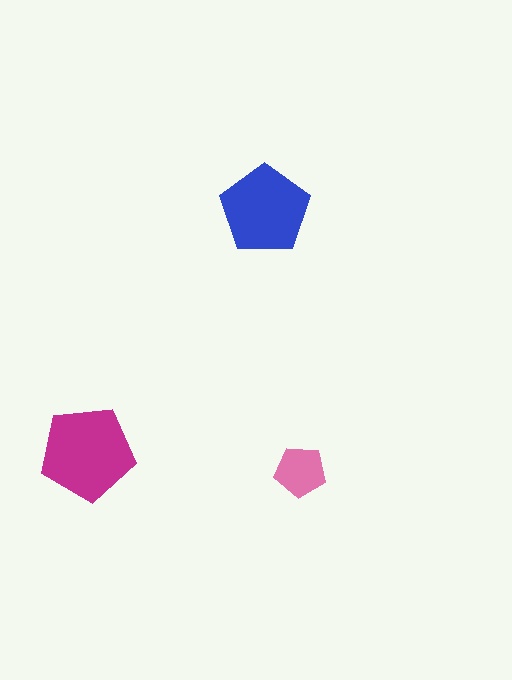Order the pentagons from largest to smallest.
the magenta one, the blue one, the pink one.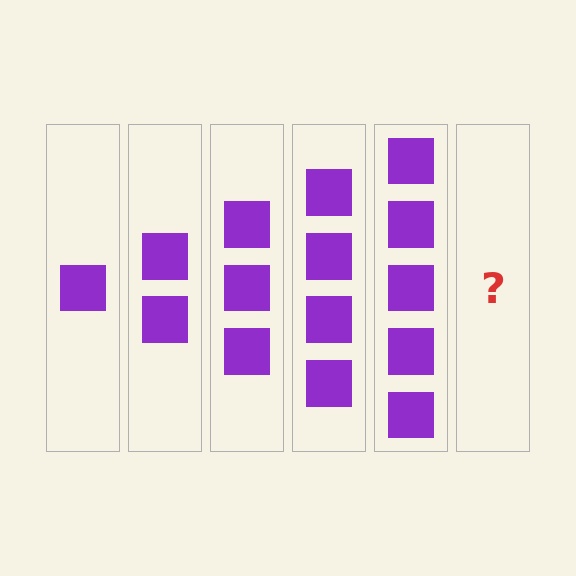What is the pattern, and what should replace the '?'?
The pattern is that each step adds one more square. The '?' should be 6 squares.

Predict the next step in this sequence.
The next step is 6 squares.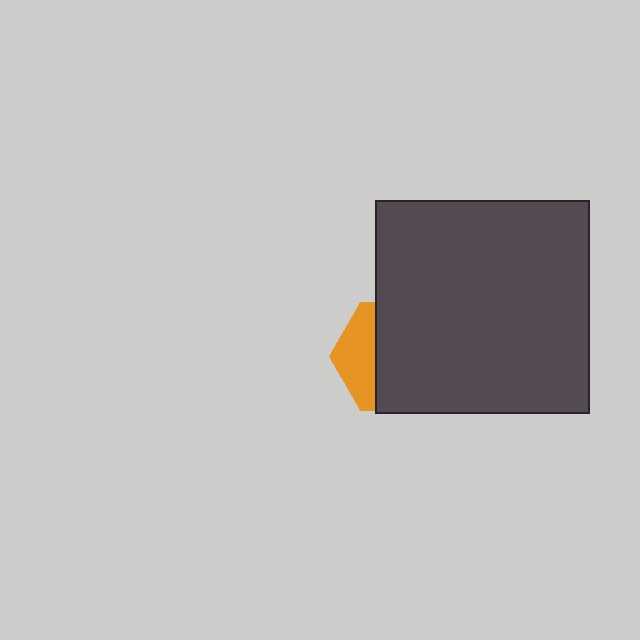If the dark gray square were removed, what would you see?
You would see the complete orange hexagon.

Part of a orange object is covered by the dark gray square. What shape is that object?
It is a hexagon.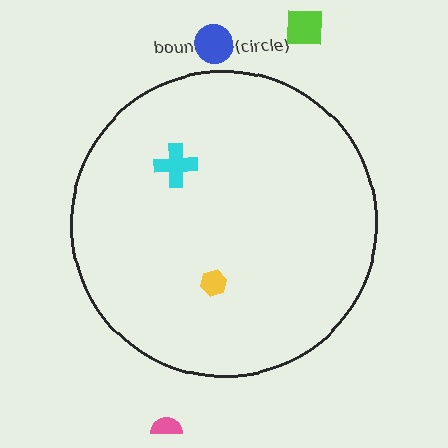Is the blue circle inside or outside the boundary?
Outside.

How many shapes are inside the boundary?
2 inside, 3 outside.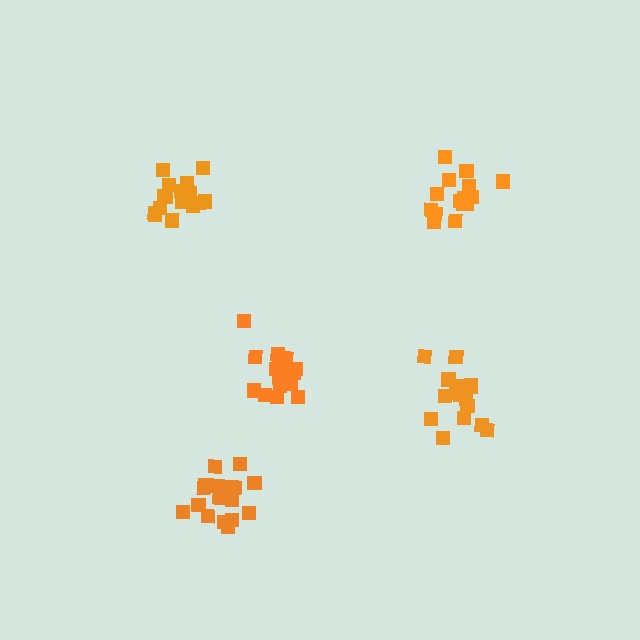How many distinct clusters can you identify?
There are 5 distinct clusters.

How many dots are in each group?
Group 1: 15 dots, Group 2: 18 dots, Group 3: 18 dots, Group 4: 17 dots, Group 5: 19 dots (87 total).